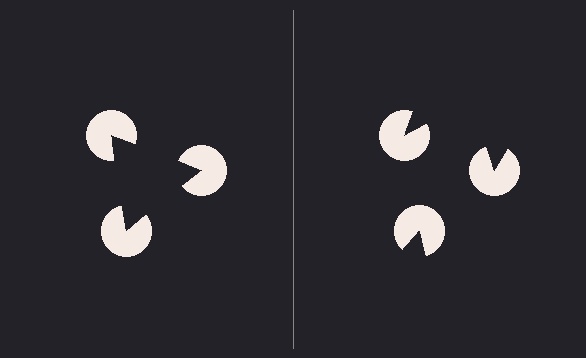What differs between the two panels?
The pac-man discs are positioned identically on both sides; only the wedge orientations differ. On the left they align to a triangle; on the right they are misaligned.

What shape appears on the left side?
An illusory triangle.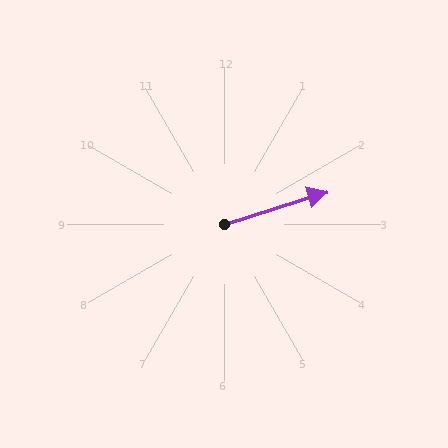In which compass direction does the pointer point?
East.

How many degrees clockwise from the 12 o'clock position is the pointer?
Approximately 72 degrees.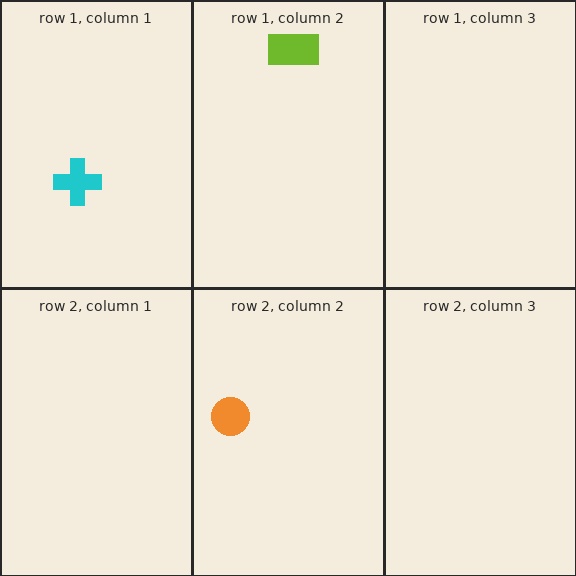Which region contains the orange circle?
The row 2, column 2 region.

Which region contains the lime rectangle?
The row 1, column 2 region.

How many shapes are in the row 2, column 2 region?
1.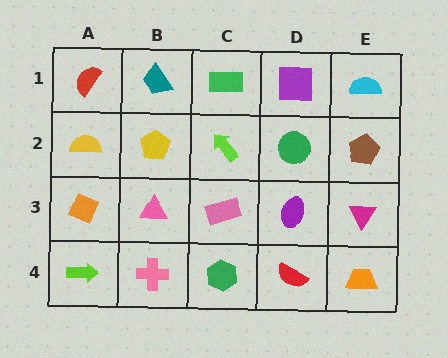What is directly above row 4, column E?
A magenta triangle.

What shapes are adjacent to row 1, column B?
A yellow pentagon (row 2, column B), a red semicircle (row 1, column A), a green rectangle (row 1, column C).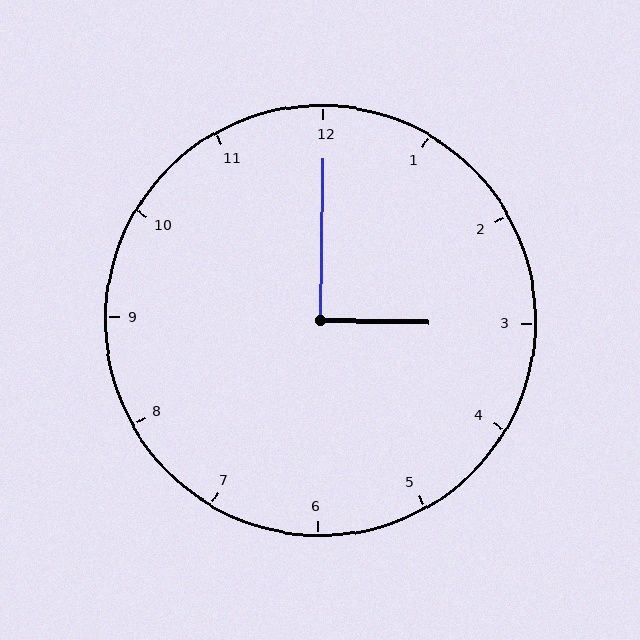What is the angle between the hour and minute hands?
Approximately 90 degrees.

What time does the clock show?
3:00.